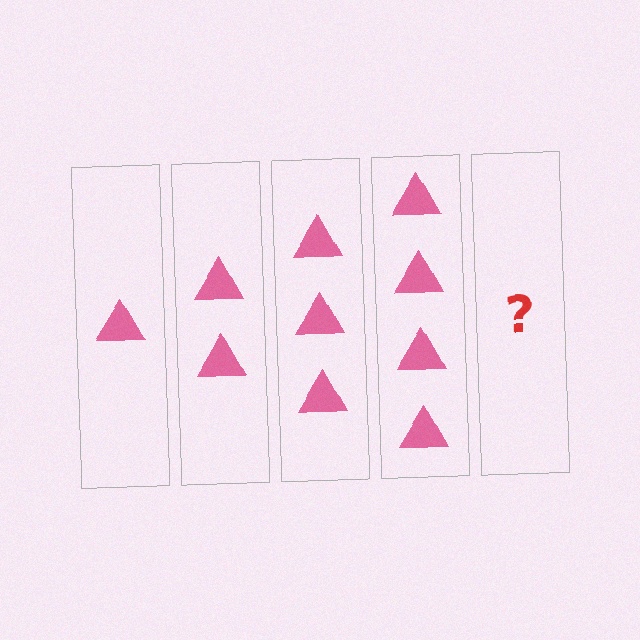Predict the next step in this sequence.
The next step is 5 triangles.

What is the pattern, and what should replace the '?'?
The pattern is that each step adds one more triangle. The '?' should be 5 triangles.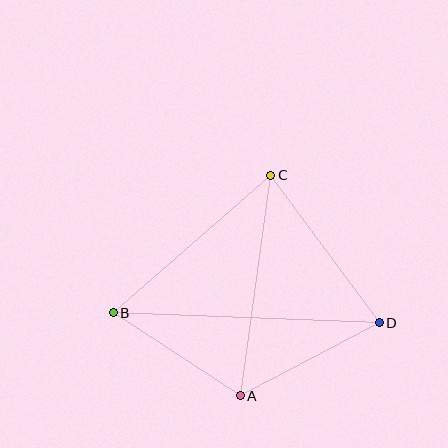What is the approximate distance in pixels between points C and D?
The distance between C and D is approximately 183 pixels.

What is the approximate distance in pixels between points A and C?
The distance between A and C is approximately 223 pixels.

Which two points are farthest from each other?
Points B and D are farthest from each other.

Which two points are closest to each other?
Points A and B are closest to each other.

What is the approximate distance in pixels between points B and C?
The distance between B and C is approximately 210 pixels.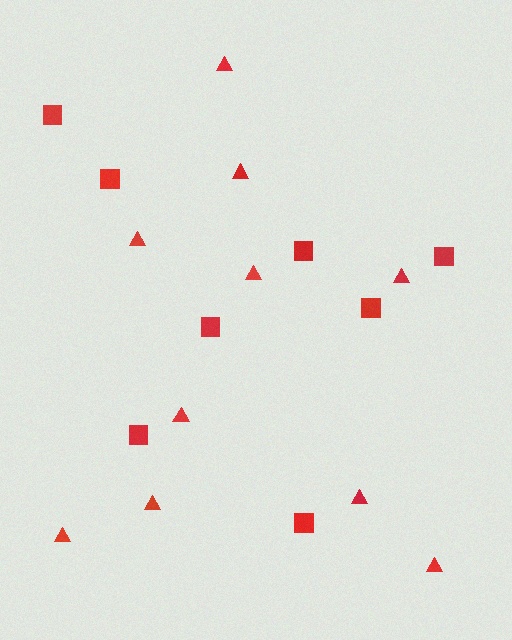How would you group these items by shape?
There are 2 groups: one group of triangles (10) and one group of squares (8).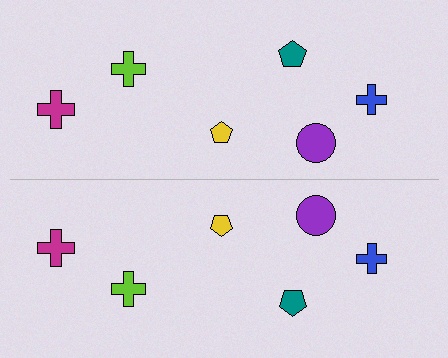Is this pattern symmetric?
Yes, this pattern has bilateral (reflection) symmetry.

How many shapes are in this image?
There are 12 shapes in this image.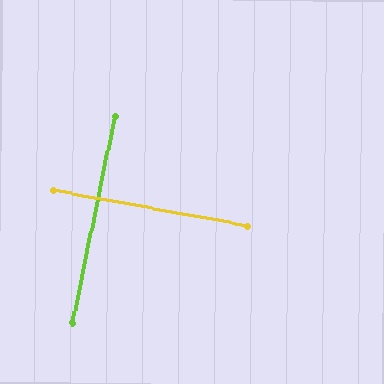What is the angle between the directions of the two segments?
Approximately 89 degrees.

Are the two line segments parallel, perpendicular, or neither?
Perpendicular — they meet at approximately 89°.